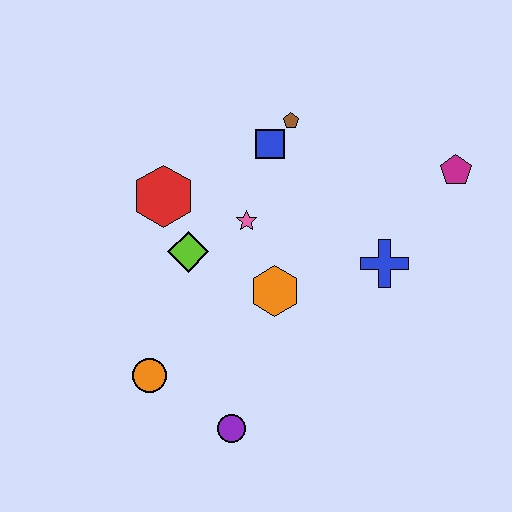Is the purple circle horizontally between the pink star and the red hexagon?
Yes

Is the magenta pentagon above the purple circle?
Yes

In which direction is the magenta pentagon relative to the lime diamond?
The magenta pentagon is to the right of the lime diamond.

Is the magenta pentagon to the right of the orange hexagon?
Yes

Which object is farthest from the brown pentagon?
The purple circle is farthest from the brown pentagon.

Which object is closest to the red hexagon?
The lime diamond is closest to the red hexagon.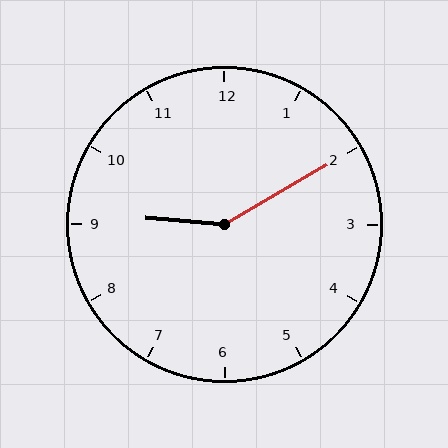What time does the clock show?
9:10.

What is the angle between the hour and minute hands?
Approximately 145 degrees.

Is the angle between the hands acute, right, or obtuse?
It is obtuse.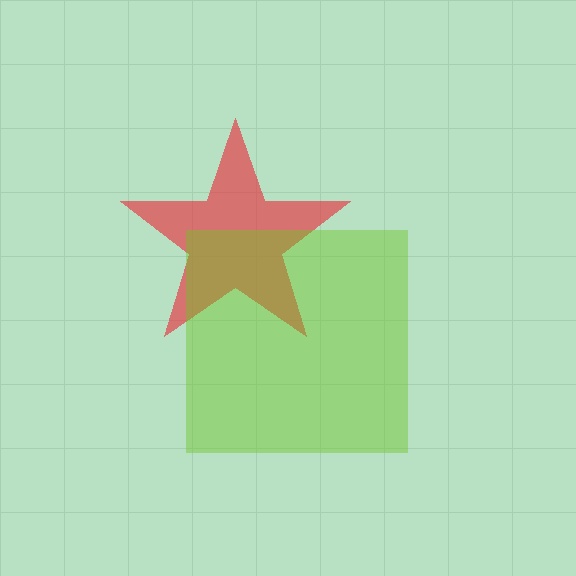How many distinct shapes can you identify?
There are 2 distinct shapes: a red star, a lime square.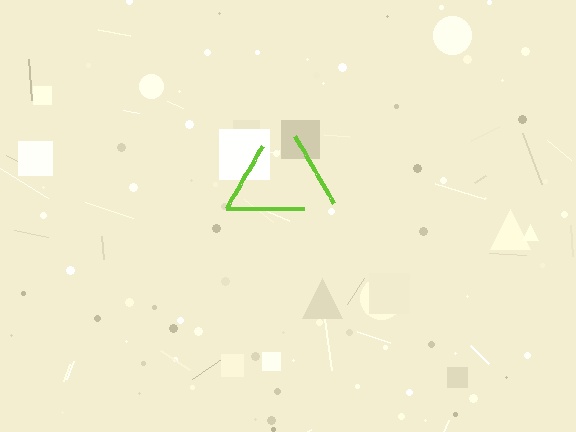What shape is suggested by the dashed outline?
The dashed outline suggests a triangle.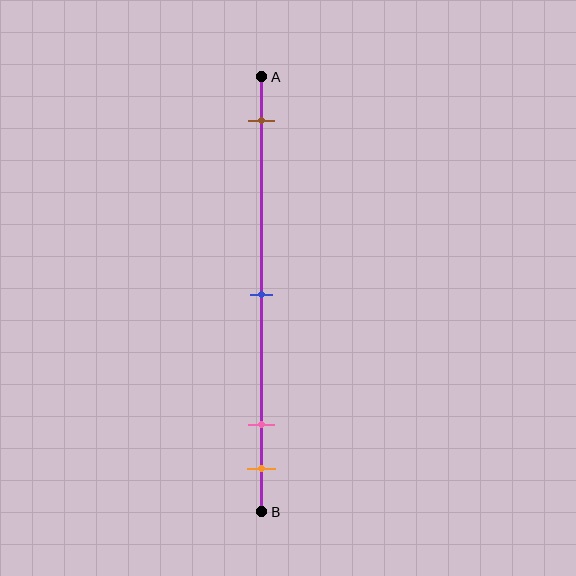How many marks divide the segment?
There are 4 marks dividing the segment.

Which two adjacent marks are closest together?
The pink and orange marks are the closest adjacent pair.